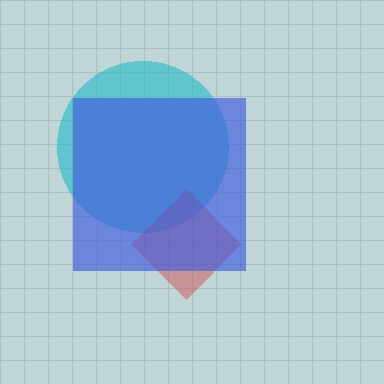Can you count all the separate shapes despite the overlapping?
Yes, there are 3 separate shapes.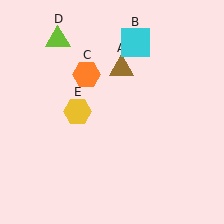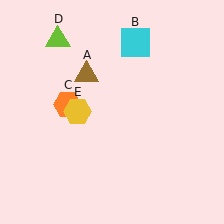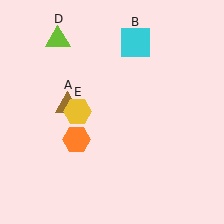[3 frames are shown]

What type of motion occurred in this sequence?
The brown triangle (object A), orange hexagon (object C) rotated counterclockwise around the center of the scene.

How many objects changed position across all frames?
2 objects changed position: brown triangle (object A), orange hexagon (object C).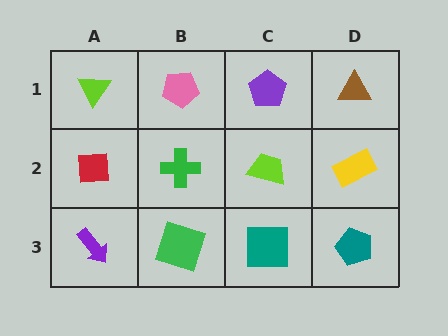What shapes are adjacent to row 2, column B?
A pink pentagon (row 1, column B), a green square (row 3, column B), a red square (row 2, column A), a lime trapezoid (row 2, column C).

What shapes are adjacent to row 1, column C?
A lime trapezoid (row 2, column C), a pink pentagon (row 1, column B), a brown triangle (row 1, column D).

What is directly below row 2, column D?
A teal pentagon.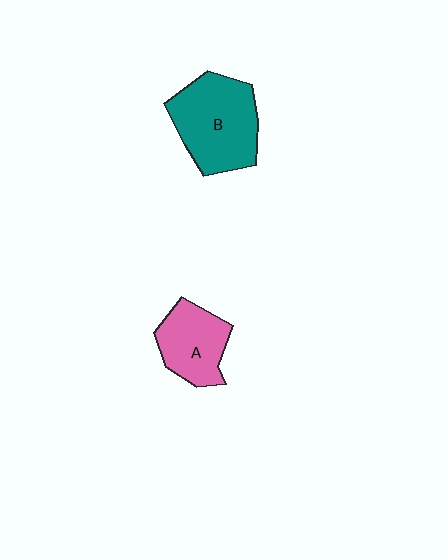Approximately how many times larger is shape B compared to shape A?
Approximately 1.5 times.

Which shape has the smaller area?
Shape A (pink).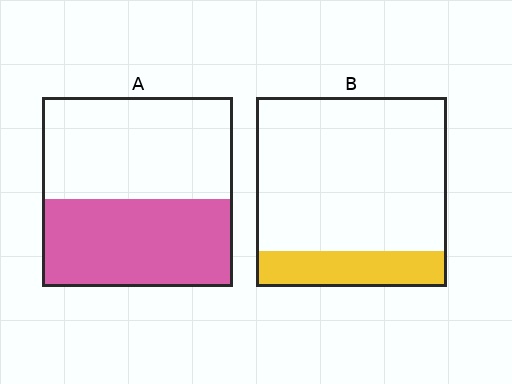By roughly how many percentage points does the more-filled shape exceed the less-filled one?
By roughly 25 percentage points (A over B).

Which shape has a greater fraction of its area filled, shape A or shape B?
Shape A.